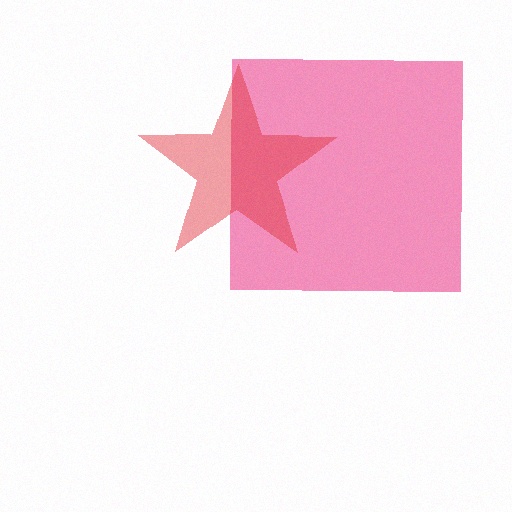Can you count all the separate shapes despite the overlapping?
Yes, there are 2 separate shapes.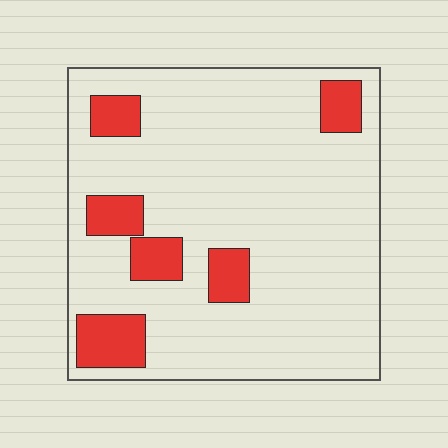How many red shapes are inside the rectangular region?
6.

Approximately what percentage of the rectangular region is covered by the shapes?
Approximately 15%.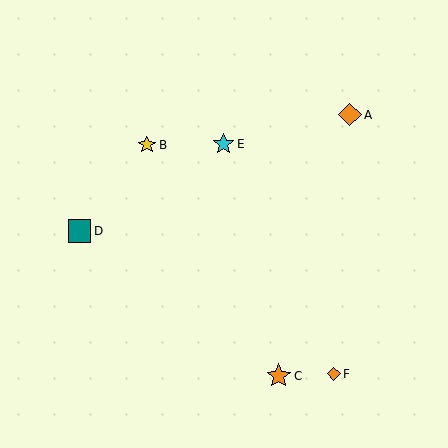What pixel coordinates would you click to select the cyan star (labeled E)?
Click at (223, 144) to select the cyan star E.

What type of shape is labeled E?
Shape E is a cyan star.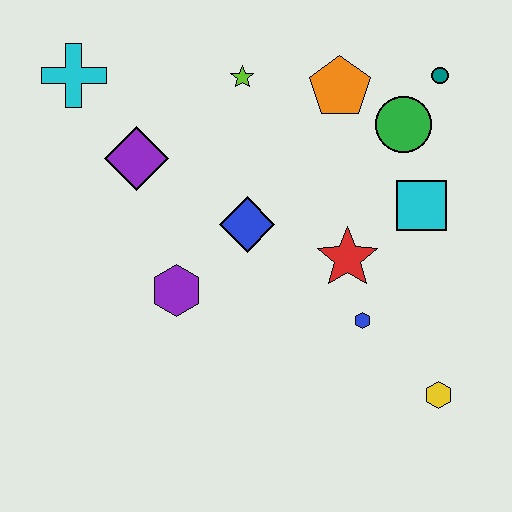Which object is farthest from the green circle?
The cyan cross is farthest from the green circle.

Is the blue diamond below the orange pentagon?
Yes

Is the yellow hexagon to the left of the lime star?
No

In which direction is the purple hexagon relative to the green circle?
The purple hexagon is to the left of the green circle.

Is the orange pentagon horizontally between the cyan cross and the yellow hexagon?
Yes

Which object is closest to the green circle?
The teal circle is closest to the green circle.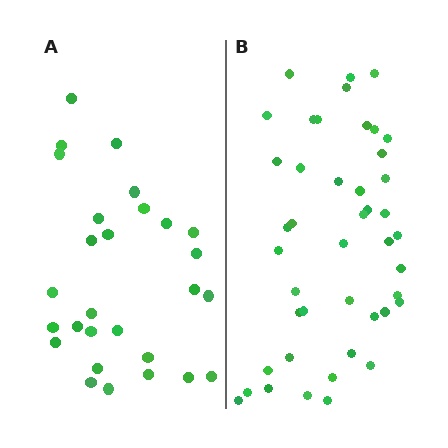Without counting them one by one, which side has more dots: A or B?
Region B (the right region) has more dots.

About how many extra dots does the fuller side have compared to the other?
Region B has approximately 15 more dots than region A.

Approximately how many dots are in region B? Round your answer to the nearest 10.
About 40 dots. (The exact count is 44, which rounds to 40.)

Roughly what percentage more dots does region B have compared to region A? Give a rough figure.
About 55% more.